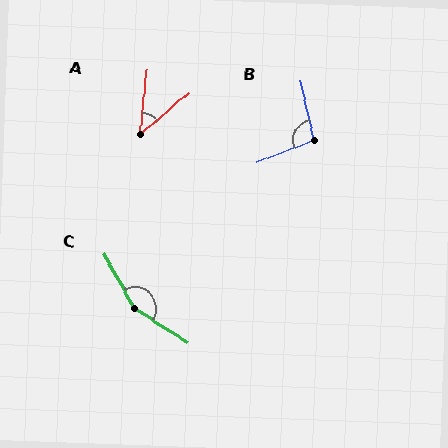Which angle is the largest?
C, at approximately 152 degrees.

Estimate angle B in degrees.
Approximately 99 degrees.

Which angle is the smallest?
A, at approximately 44 degrees.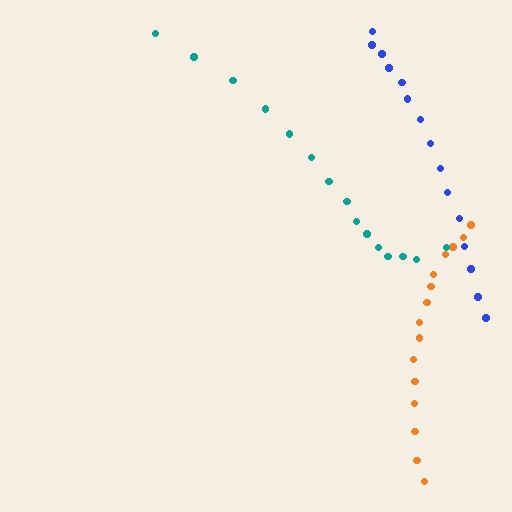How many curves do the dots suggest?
There are 3 distinct paths.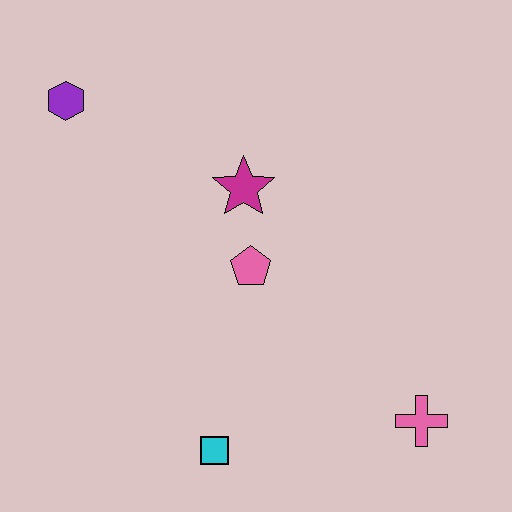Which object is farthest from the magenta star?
The pink cross is farthest from the magenta star.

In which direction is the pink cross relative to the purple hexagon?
The pink cross is to the right of the purple hexagon.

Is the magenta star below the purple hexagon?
Yes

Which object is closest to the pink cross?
The cyan square is closest to the pink cross.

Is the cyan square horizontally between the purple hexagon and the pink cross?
Yes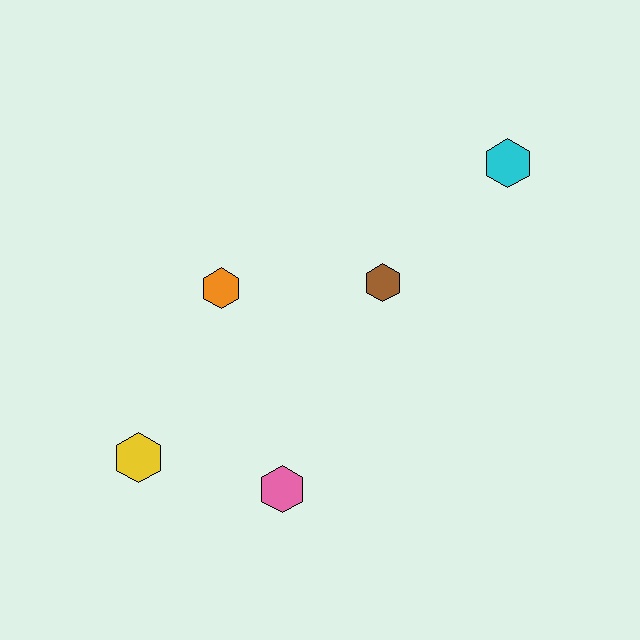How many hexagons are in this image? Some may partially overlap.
There are 5 hexagons.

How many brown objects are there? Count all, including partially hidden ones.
There is 1 brown object.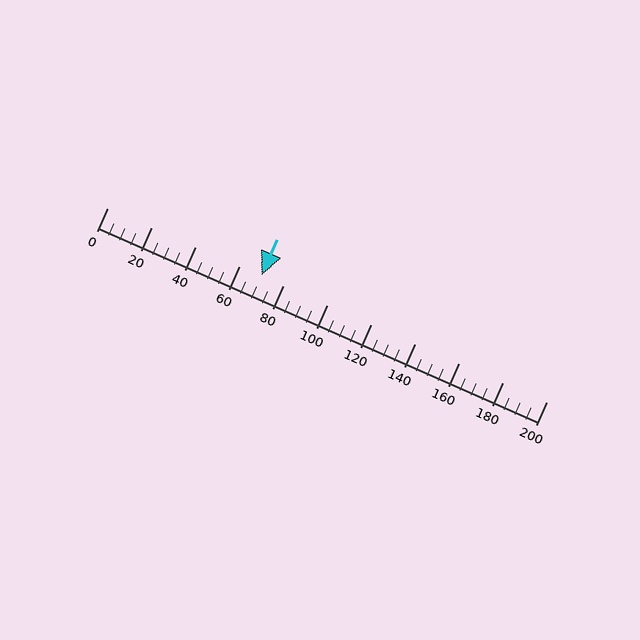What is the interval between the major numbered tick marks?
The major tick marks are spaced 20 units apart.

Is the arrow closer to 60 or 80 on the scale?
The arrow is closer to 80.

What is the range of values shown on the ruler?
The ruler shows values from 0 to 200.